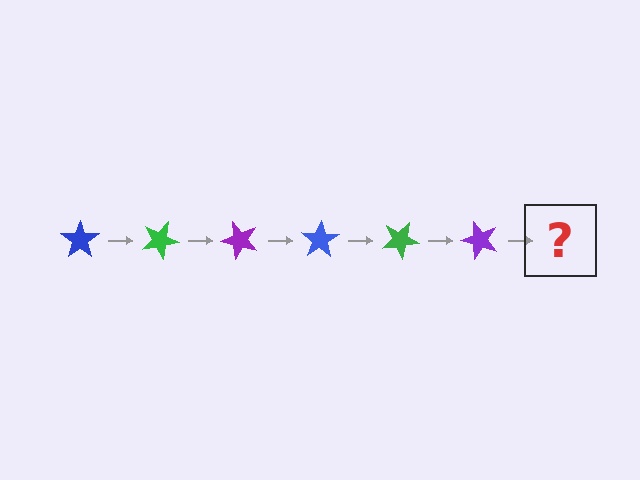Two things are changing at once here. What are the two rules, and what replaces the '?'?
The two rules are that it rotates 25 degrees each step and the color cycles through blue, green, and purple. The '?' should be a blue star, rotated 150 degrees from the start.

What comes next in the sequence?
The next element should be a blue star, rotated 150 degrees from the start.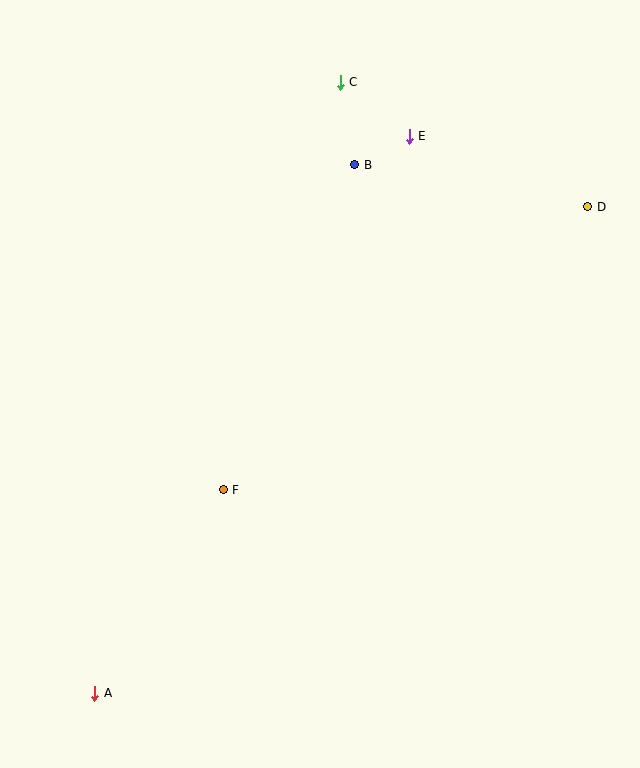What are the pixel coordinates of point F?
Point F is at (223, 490).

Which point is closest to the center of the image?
Point F at (223, 490) is closest to the center.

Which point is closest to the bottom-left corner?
Point A is closest to the bottom-left corner.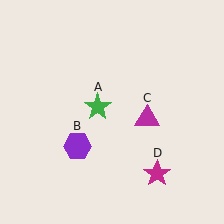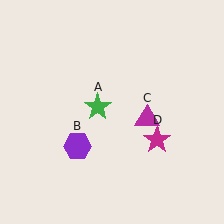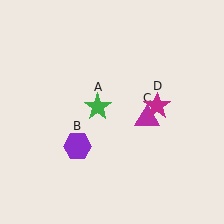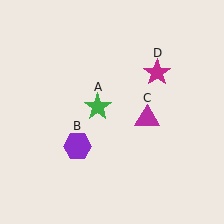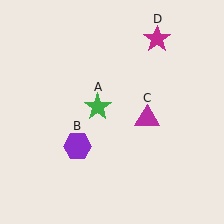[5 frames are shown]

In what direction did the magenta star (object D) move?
The magenta star (object D) moved up.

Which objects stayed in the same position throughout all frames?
Green star (object A) and purple hexagon (object B) and magenta triangle (object C) remained stationary.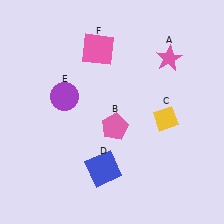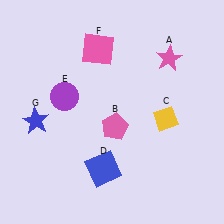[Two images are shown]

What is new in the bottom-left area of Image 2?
A blue star (G) was added in the bottom-left area of Image 2.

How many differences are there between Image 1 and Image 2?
There is 1 difference between the two images.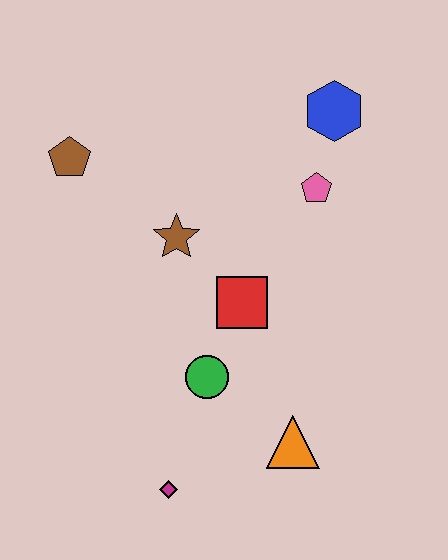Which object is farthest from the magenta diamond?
The blue hexagon is farthest from the magenta diamond.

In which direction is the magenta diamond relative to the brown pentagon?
The magenta diamond is below the brown pentagon.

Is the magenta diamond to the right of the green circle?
No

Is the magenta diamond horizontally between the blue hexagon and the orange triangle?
No